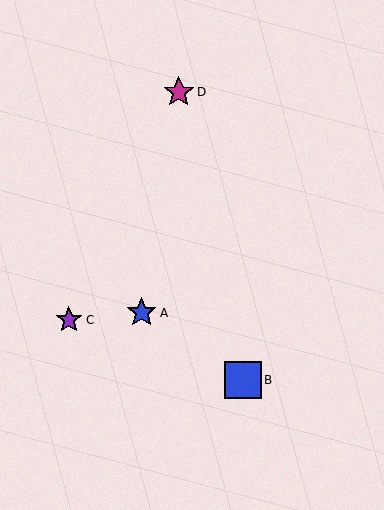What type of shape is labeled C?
Shape C is a purple star.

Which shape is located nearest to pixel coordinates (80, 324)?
The purple star (labeled C) at (69, 320) is nearest to that location.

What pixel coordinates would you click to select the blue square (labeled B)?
Click at (243, 380) to select the blue square B.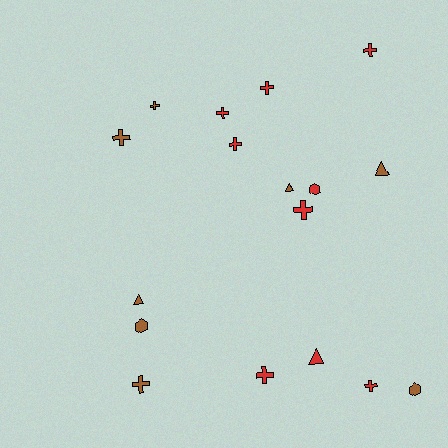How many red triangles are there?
There is 1 red triangle.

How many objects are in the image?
There are 17 objects.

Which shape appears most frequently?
Cross, with 10 objects.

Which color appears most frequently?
Red, with 9 objects.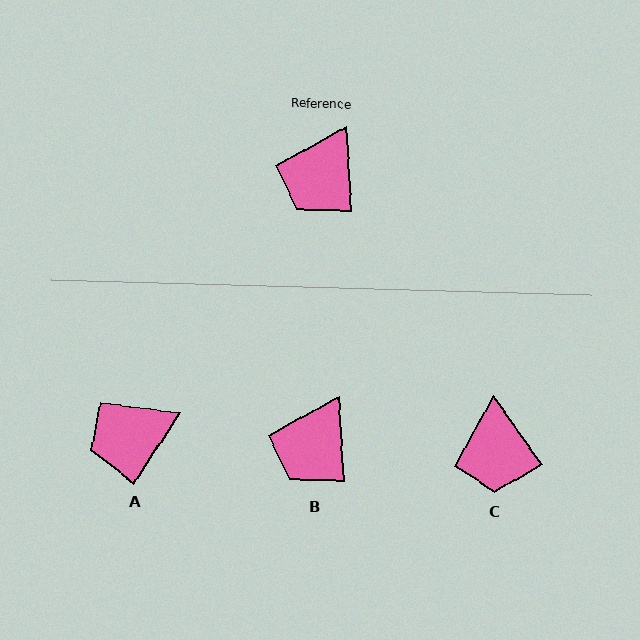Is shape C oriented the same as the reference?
No, it is off by about 32 degrees.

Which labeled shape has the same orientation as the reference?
B.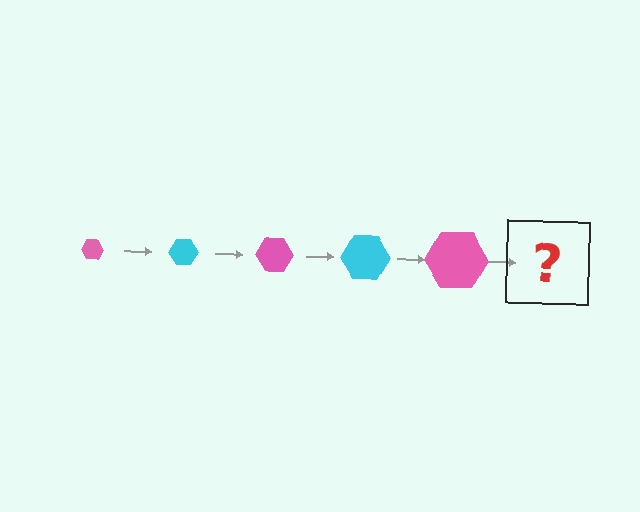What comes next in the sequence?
The next element should be a cyan hexagon, larger than the previous one.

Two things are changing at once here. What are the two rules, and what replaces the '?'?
The two rules are that the hexagon grows larger each step and the color cycles through pink and cyan. The '?' should be a cyan hexagon, larger than the previous one.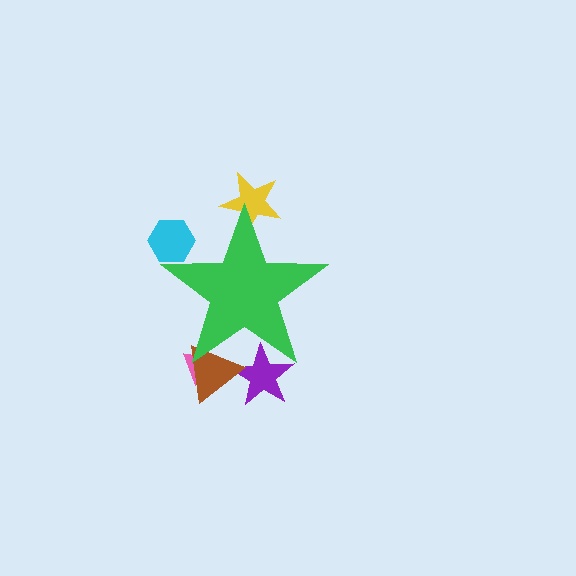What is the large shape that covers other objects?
A green star.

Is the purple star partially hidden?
Yes, the purple star is partially hidden behind the green star.